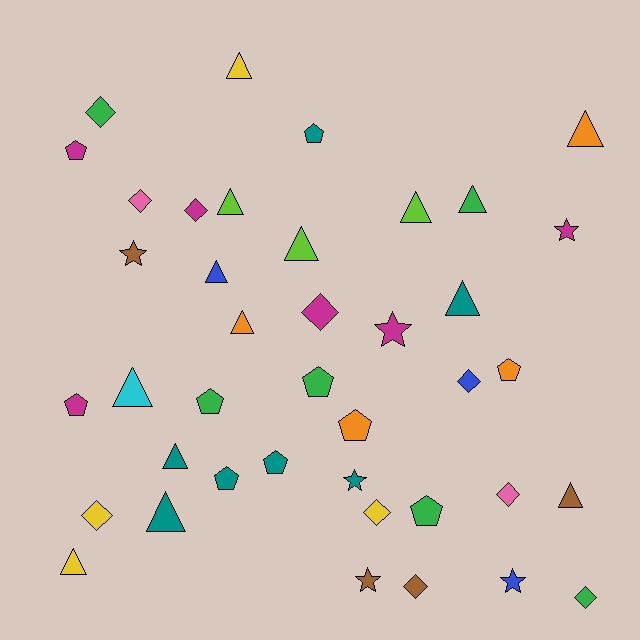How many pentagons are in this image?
There are 10 pentagons.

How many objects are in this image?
There are 40 objects.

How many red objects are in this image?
There are no red objects.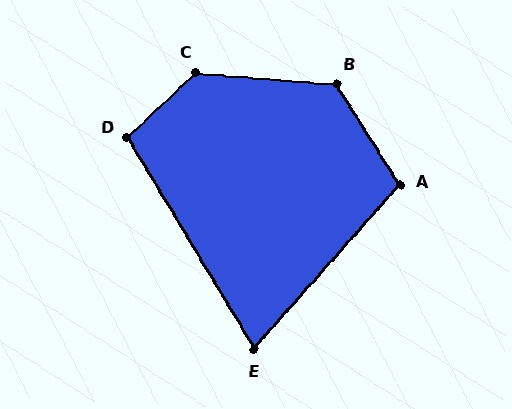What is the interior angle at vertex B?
Approximately 126 degrees (obtuse).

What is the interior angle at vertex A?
Approximately 107 degrees (obtuse).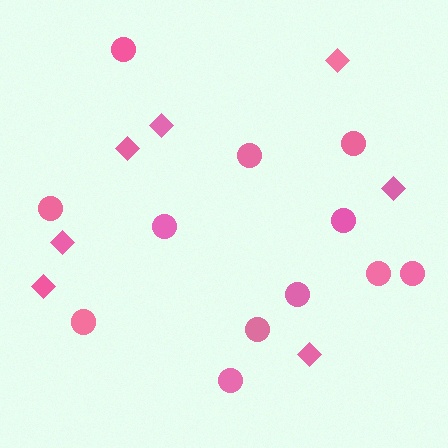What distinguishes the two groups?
There are 2 groups: one group of circles (12) and one group of diamonds (7).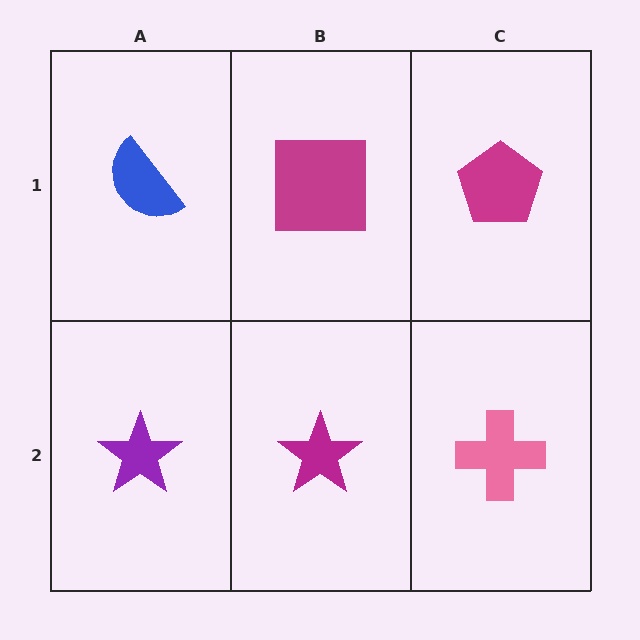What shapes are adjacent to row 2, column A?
A blue semicircle (row 1, column A), a magenta star (row 2, column B).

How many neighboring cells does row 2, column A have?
2.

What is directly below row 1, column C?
A pink cross.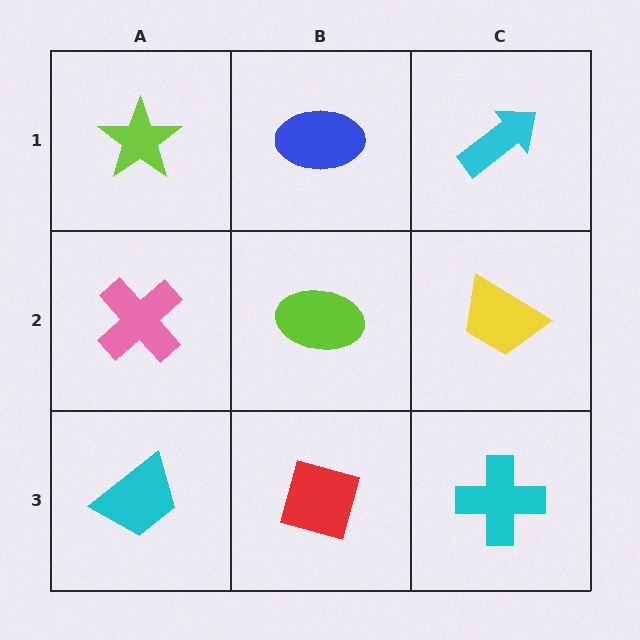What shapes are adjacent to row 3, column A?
A pink cross (row 2, column A), a red diamond (row 3, column B).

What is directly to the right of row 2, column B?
A yellow trapezoid.